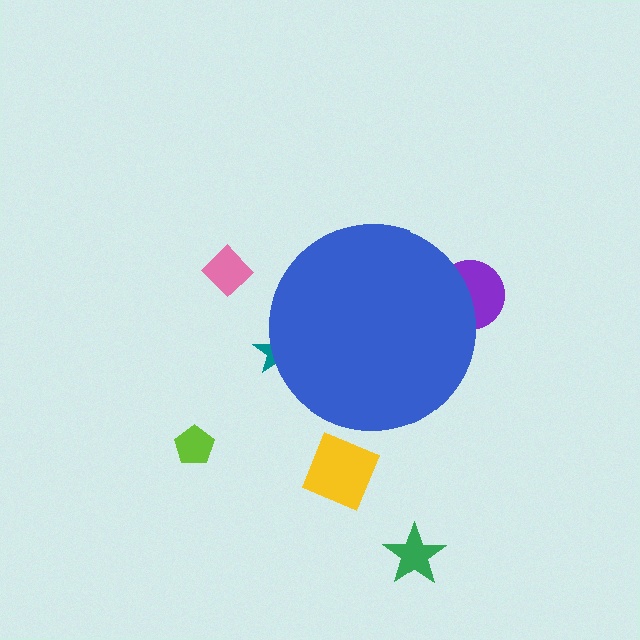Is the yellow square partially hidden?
No, the yellow square is fully visible.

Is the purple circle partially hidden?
Yes, the purple circle is partially hidden behind the blue circle.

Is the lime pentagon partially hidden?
No, the lime pentagon is fully visible.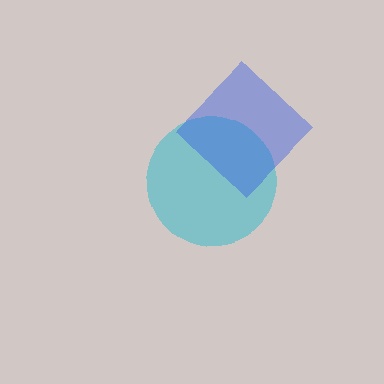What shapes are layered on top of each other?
The layered shapes are: a cyan circle, a blue diamond.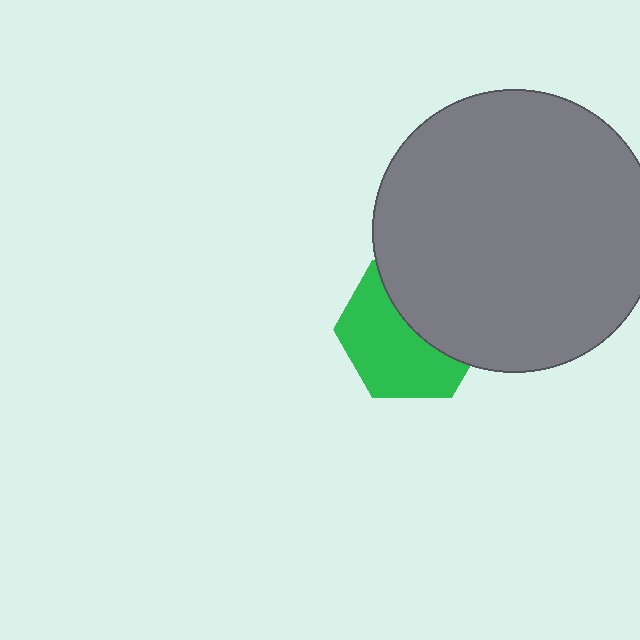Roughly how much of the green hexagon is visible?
About half of it is visible (roughly 55%).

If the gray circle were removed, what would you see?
You would see the complete green hexagon.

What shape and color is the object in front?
The object in front is a gray circle.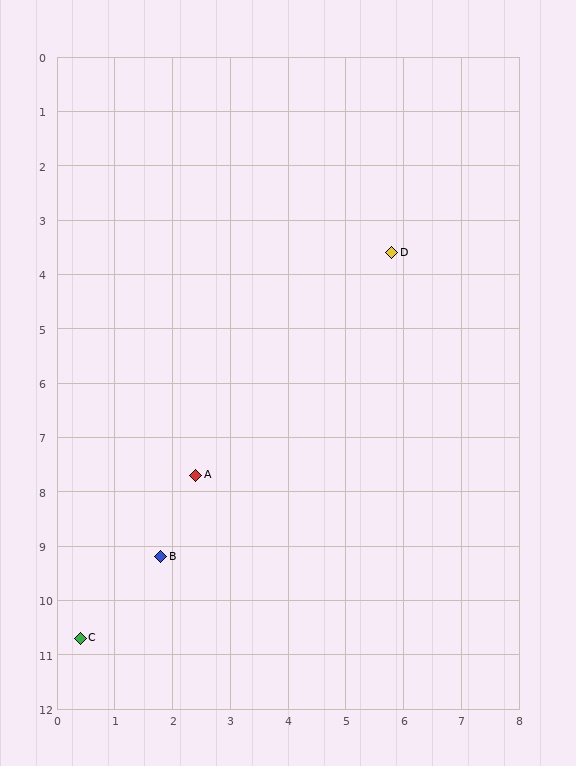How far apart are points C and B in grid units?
Points C and B are about 2.1 grid units apart.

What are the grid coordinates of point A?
Point A is at approximately (2.4, 7.7).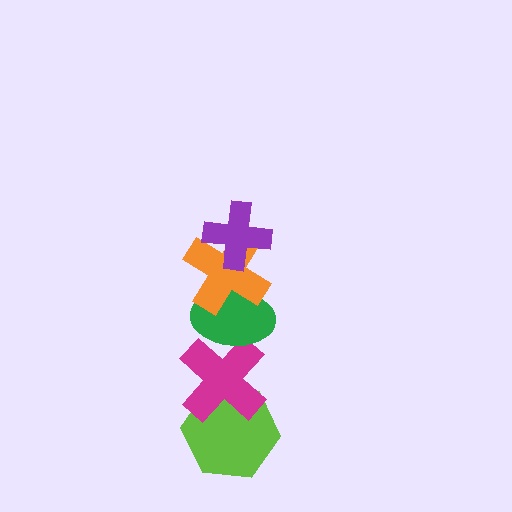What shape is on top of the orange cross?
The purple cross is on top of the orange cross.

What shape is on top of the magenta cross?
The green ellipse is on top of the magenta cross.